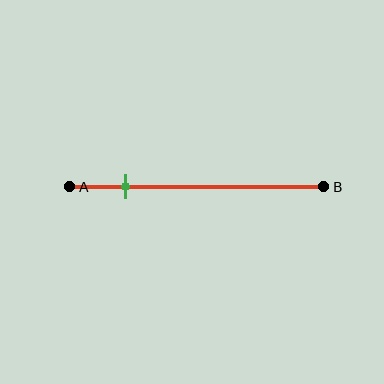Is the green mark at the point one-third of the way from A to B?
No, the mark is at about 20% from A, not at the 33% one-third point.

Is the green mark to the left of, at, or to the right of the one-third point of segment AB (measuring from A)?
The green mark is to the left of the one-third point of segment AB.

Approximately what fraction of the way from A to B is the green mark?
The green mark is approximately 20% of the way from A to B.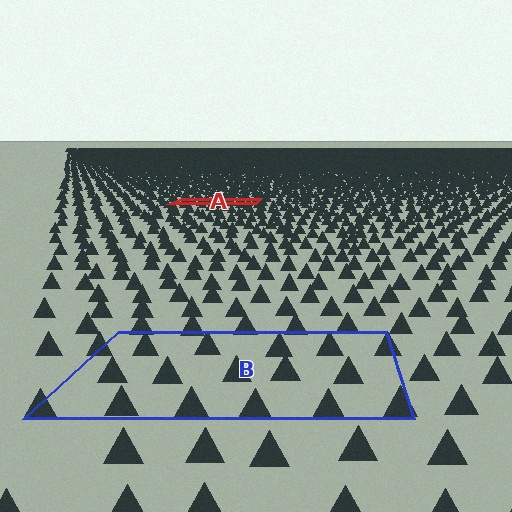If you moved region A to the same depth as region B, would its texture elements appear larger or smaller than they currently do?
They would appear larger. At a closer depth, the same texture elements are projected at a bigger on-screen size.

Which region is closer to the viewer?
Region B is closer. The texture elements there are larger and more spread out.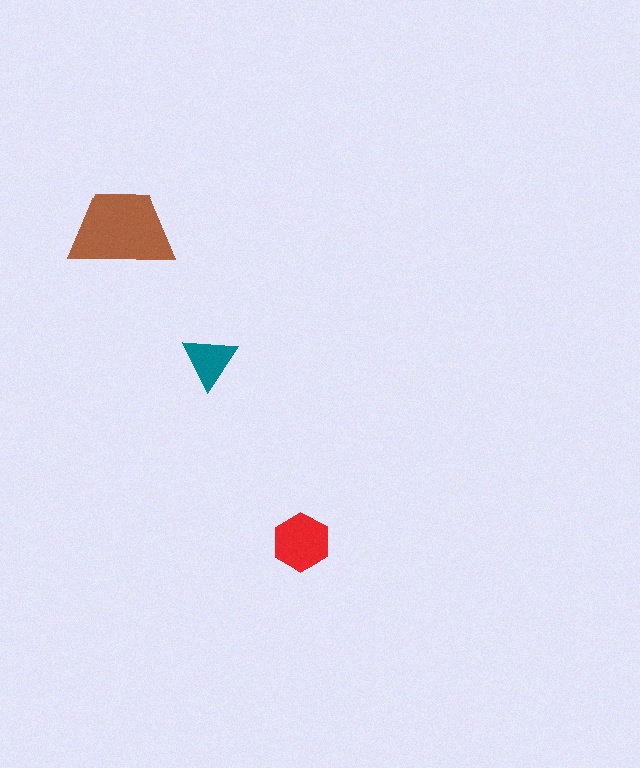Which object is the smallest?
The teal triangle.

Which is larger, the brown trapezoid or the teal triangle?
The brown trapezoid.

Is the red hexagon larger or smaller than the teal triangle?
Larger.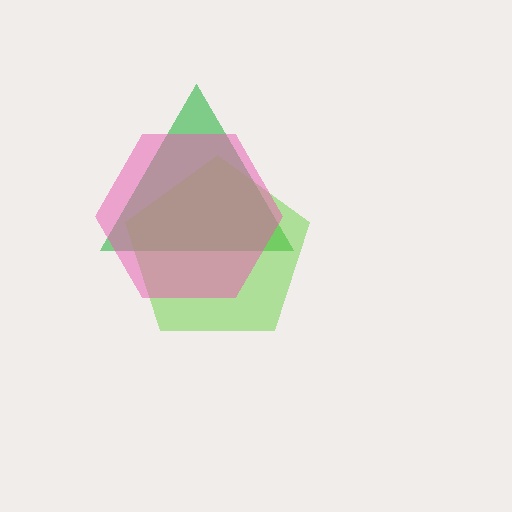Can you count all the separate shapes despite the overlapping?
Yes, there are 3 separate shapes.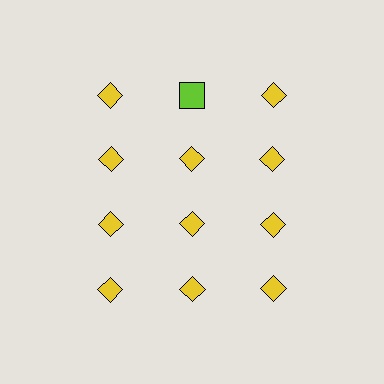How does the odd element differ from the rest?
It differs in both color (lime instead of yellow) and shape (square instead of diamond).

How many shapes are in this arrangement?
There are 12 shapes arranged in a grid pattern.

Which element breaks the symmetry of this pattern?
The lime square in the top row, second from left column breaks the symmetry. All other shapes are yellow diamonds.